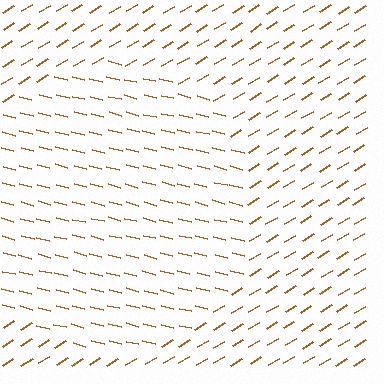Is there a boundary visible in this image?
Yes, there is a texture boundary formed by a change in line orientation.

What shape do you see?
I see a circle.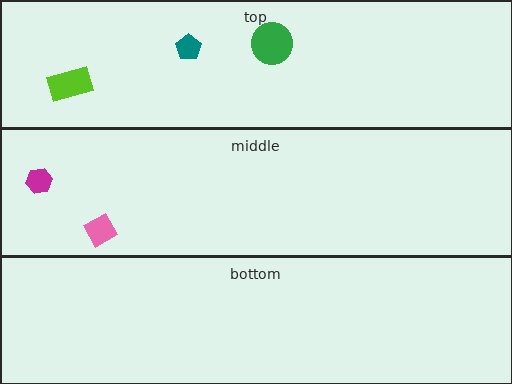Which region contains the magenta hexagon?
The middle region.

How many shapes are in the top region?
3.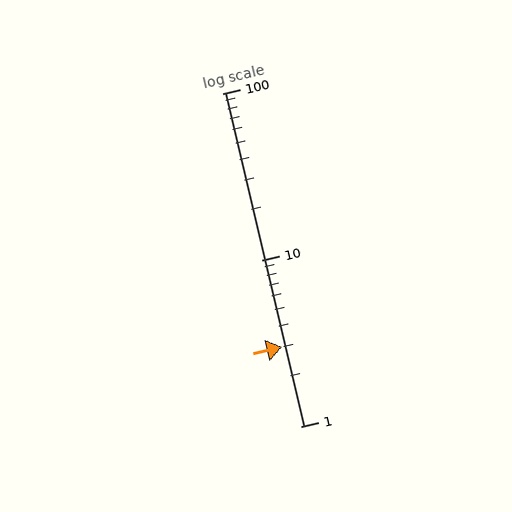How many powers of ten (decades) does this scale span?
The scale spans 2 decades, from 1 to 100.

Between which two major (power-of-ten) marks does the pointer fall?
The pointer is between 1 and 10.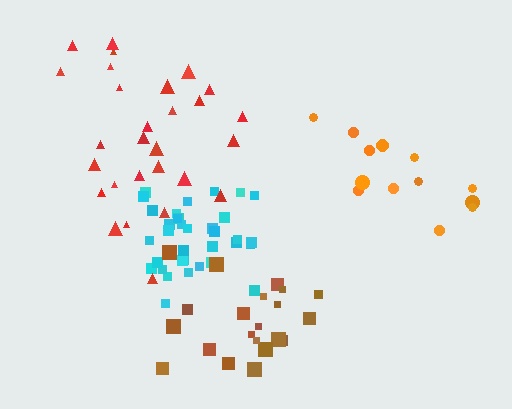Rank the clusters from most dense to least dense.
cyan, brown, red, orange.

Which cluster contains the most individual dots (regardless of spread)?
Cyan (35).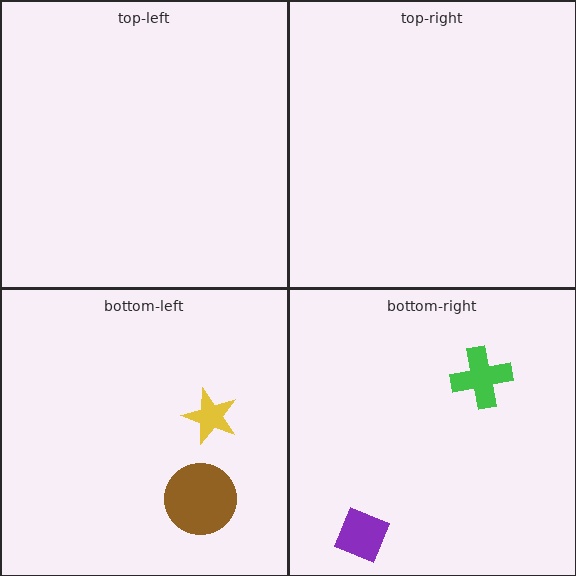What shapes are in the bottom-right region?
The green cross, the purple diamond.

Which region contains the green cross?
The bottom-right region.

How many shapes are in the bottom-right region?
2.